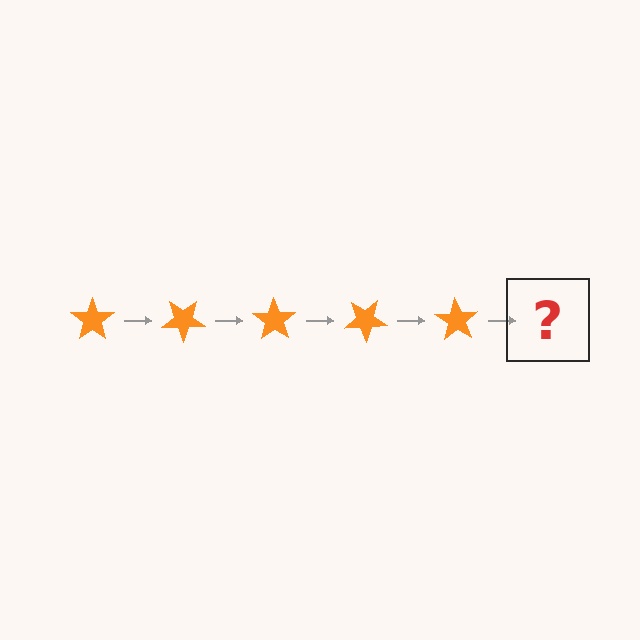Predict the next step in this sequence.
The next step is an orange star rotated 175 degrees.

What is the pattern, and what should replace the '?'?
The pattern is that the star rotates 35 degrees each step. The '?' should be an orange star rotated 175 degrees.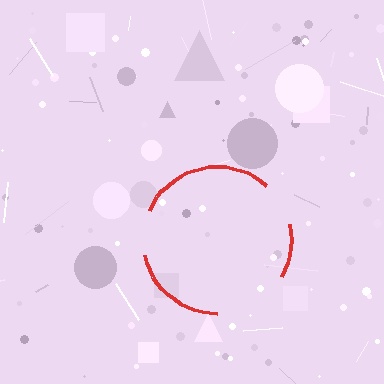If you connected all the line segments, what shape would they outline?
They would outline a circle.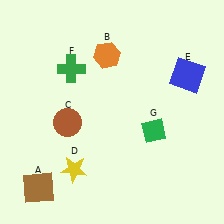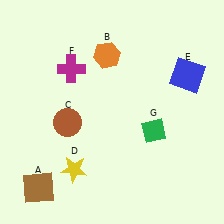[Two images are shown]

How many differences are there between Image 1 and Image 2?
There is 1 difference between the two images.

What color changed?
The cross (F) changed from green in Image 1 to magenta in Image 2.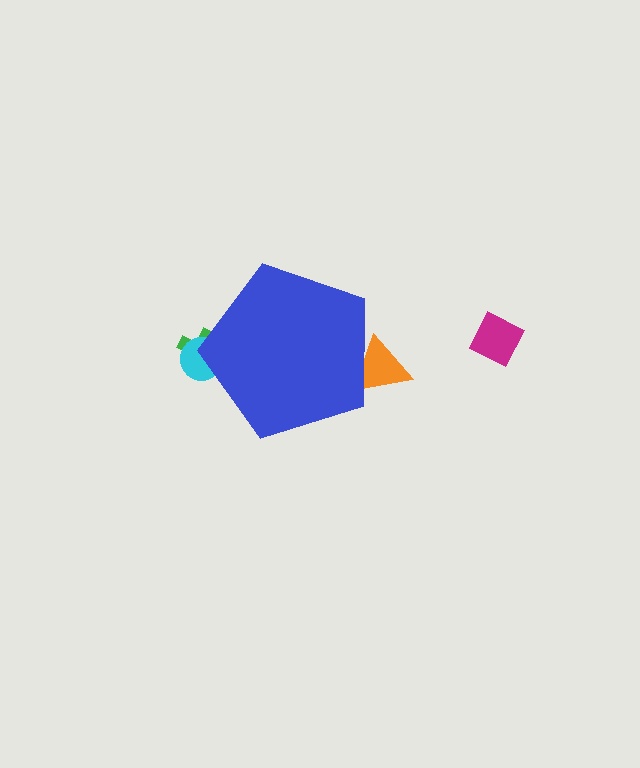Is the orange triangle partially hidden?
Yes, the orange triangle is partially hidden behind the blue pentagon.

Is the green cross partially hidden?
Yes, the green cross is partially hidden behind the blue pentagon.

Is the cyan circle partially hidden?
Yes, the cyan circle is partially hidden behind the blue pentagon.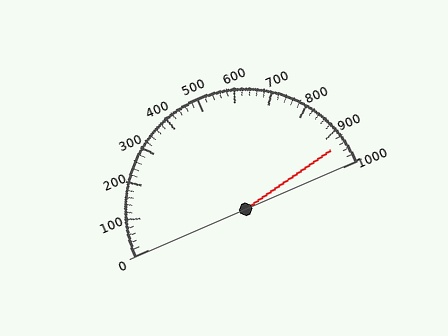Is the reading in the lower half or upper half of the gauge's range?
The reading is in the upper half of the range (0 to 1000).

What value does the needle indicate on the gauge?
The needle indicates approximately 940.